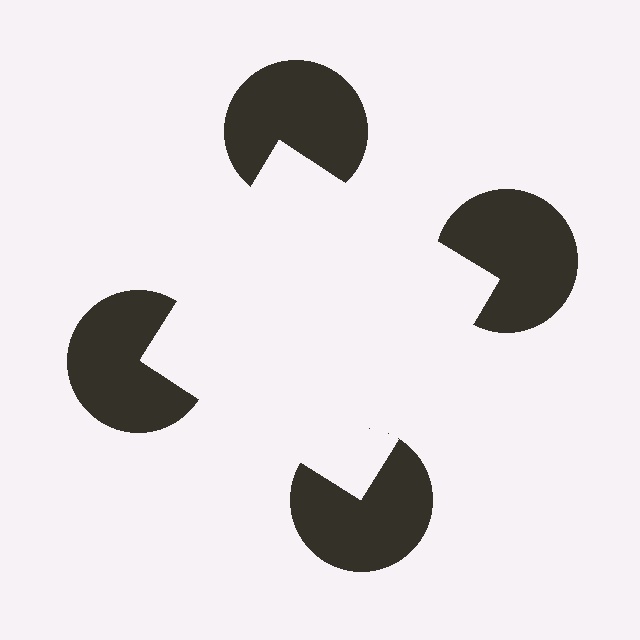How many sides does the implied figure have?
4 sides.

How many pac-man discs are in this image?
There are 4 — one at each vertex of the illusory square.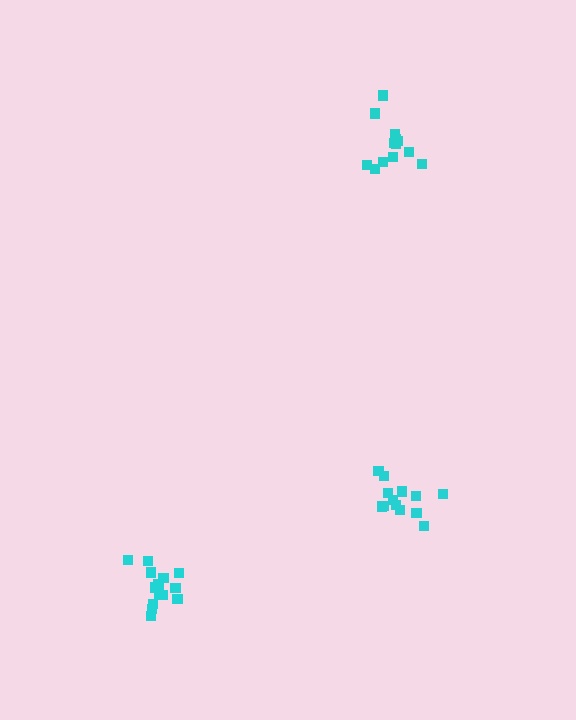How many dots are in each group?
Group 1: 13 dots, Group 2: 14 dots, Group 3: 13 dots (40 total).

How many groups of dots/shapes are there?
There are 3 groups.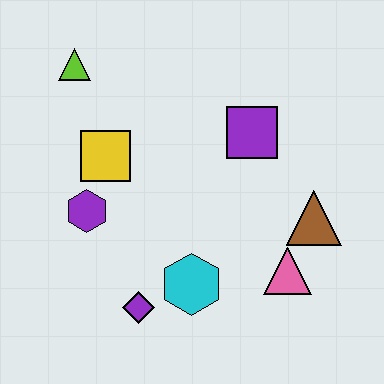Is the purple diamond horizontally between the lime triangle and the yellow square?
No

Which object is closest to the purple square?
The brown triangle is closest to the purple square.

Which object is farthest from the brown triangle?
The lime triangle is farthest from the brown triangle.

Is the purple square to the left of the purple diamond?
No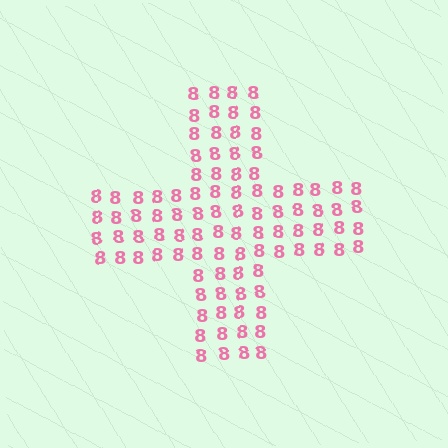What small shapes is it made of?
It is made of small digit 8's.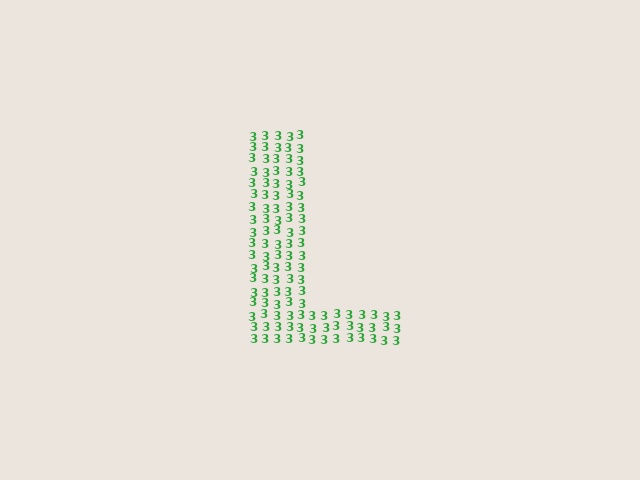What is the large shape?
The large shape is the letter L.